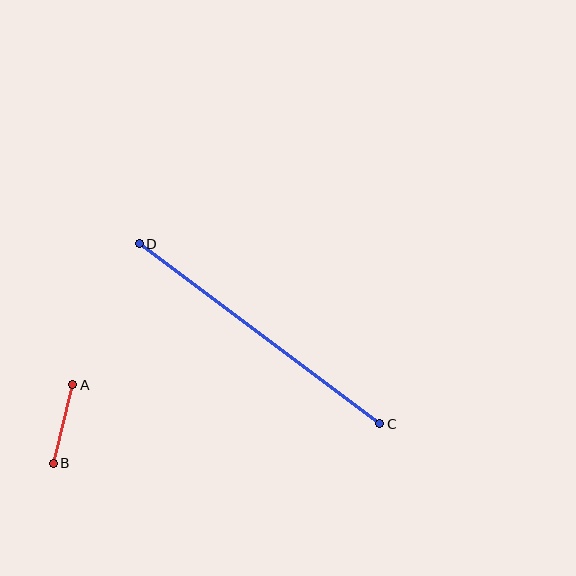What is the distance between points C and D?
The distance is approximately 300 pixels.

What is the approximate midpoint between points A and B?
The midpoint is at approximately (63, 424) pixels.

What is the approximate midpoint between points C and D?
The midpoint is at approximately (260, 334) pixels.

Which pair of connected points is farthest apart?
Points C and D are farthest apart.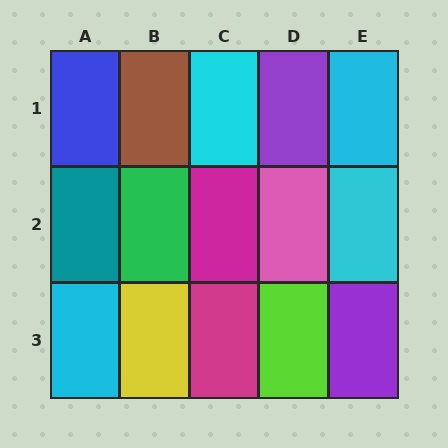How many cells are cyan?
4 cells are cyan.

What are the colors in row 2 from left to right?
Teal, green, magenta, pink, cyan.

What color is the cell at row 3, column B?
Yellow.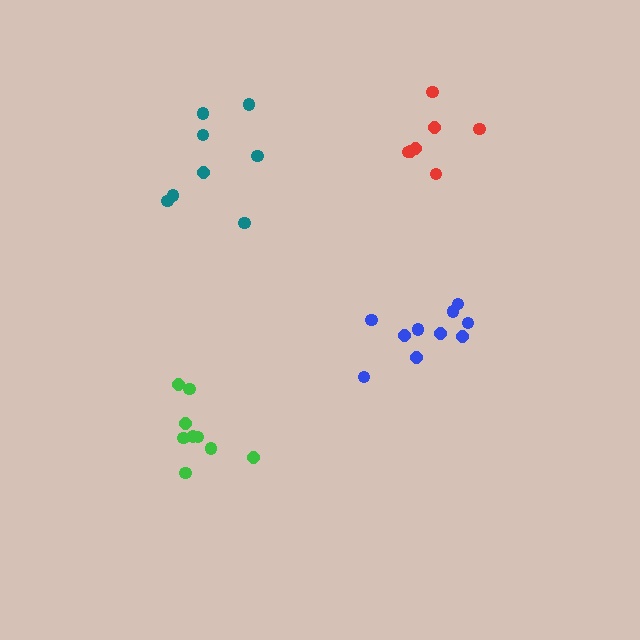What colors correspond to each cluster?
The clusters are colored: blue, red, teal, green.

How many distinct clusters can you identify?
There are 4 distinct clusters.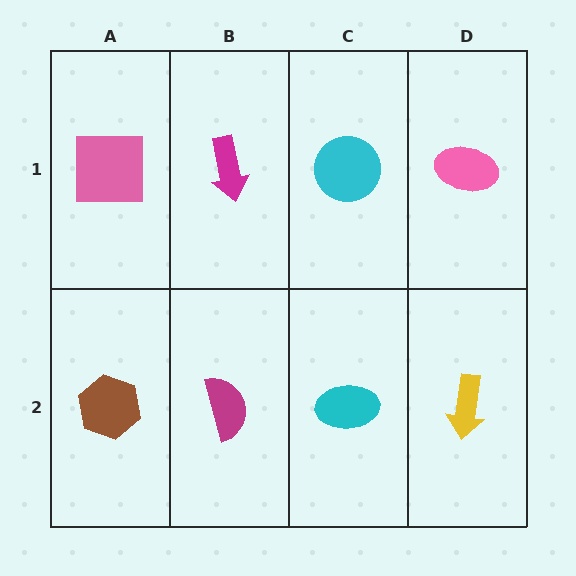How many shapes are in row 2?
4 shapes.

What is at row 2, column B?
A magenta semicircle.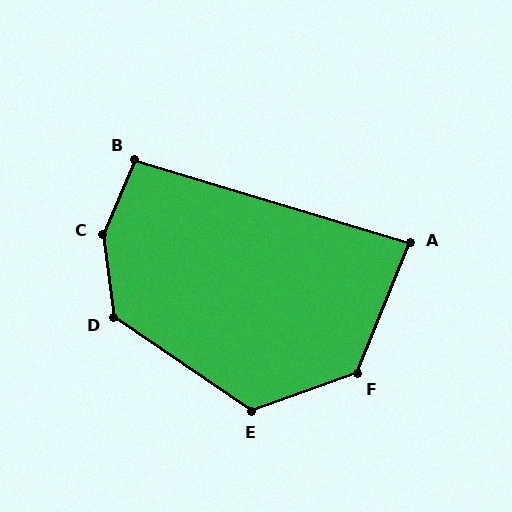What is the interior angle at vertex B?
Approximately 96 degrees (obtuse).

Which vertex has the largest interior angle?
C, at approximately 149 degrees.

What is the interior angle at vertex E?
Approximately 126 degrees (obtuse).